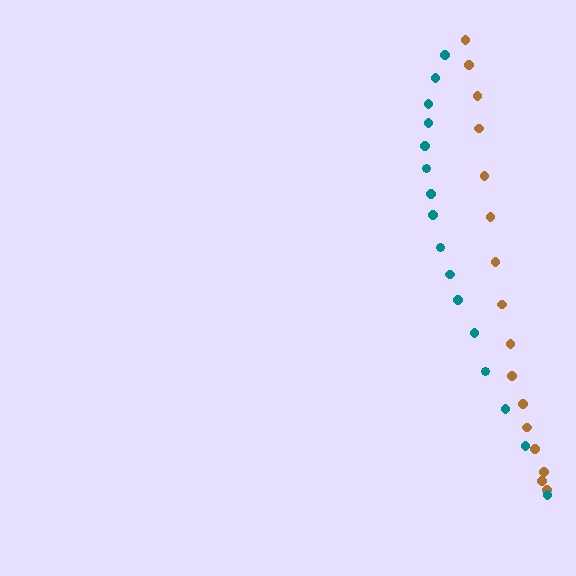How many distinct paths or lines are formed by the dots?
There are 2 distinct paths.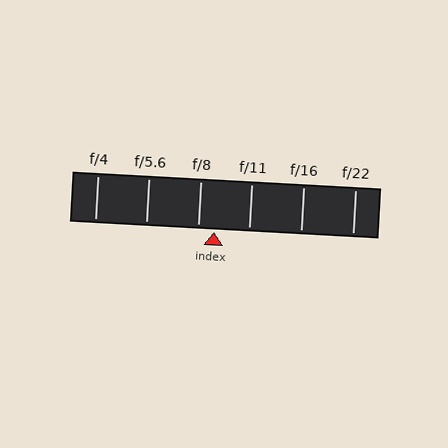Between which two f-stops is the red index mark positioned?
The index mark is between f/8 and f/11.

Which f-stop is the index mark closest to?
The index mark is closest to f/8.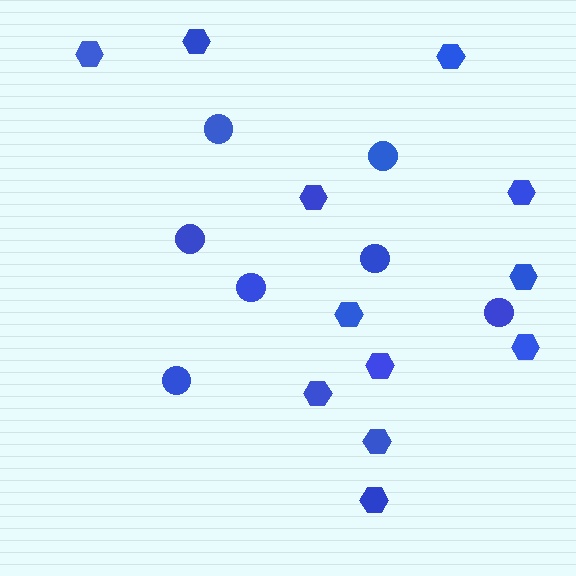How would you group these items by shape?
There are 2 groups: one group of hexagons (12) and one group of circles (7).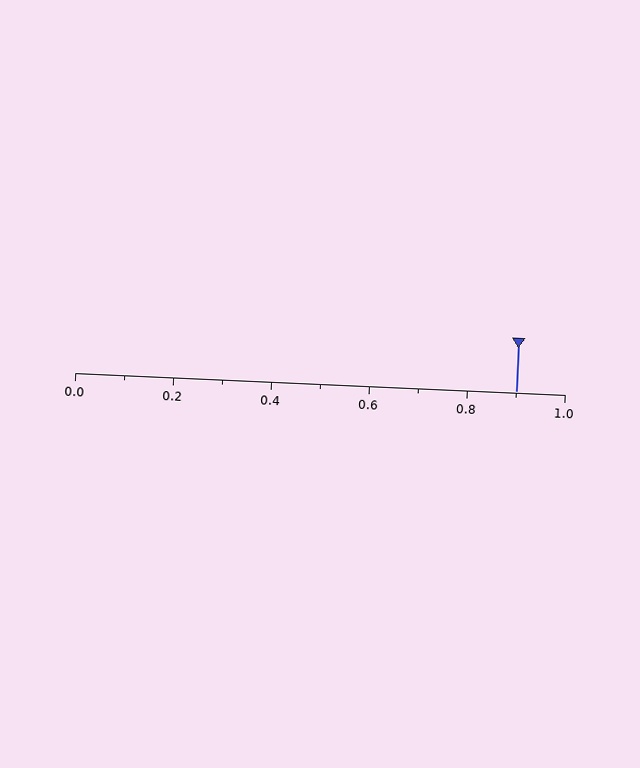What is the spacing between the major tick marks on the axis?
The major ticks are spaced 0.2 apart.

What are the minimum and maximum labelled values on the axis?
The axis runs from 0.0 to 1.0.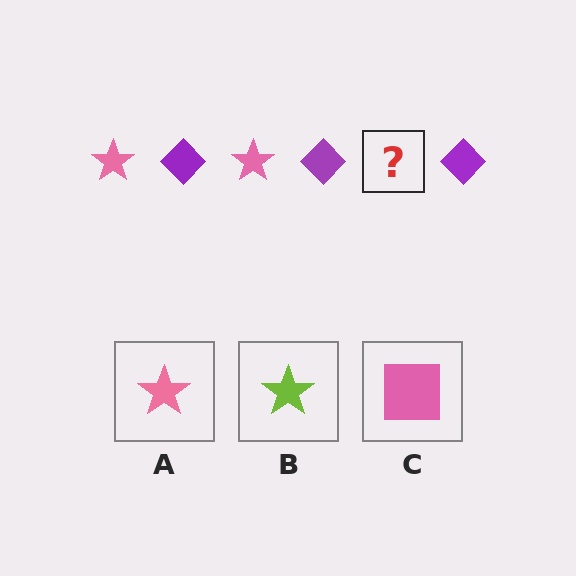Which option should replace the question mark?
Option A.